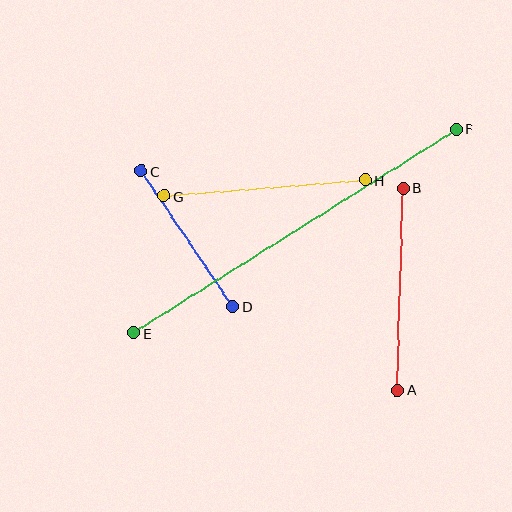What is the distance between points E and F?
The distance is approximately 382 pixels.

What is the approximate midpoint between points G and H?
The midpoint is at approximately (265, 188) pixels.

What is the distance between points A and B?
The distance is approximately 202 pixels.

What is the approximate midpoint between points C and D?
The midpoint is at approximately (187, 239) pixels.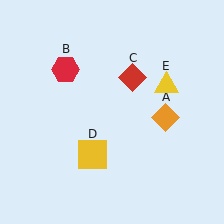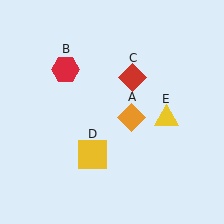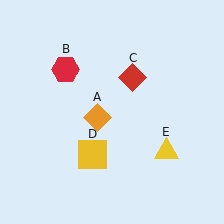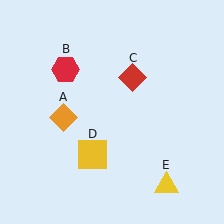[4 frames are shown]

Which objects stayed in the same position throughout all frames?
Red hexagon (object B) and red diamond (object C) and yellow square (object D) remained stationary.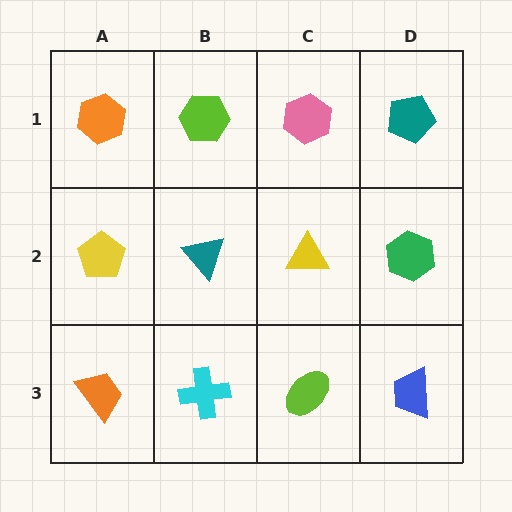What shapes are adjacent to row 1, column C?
A yellow triangle (row 2, column C), a lime hexagon (row 1, column B), a teal pentagon (row 1, column D).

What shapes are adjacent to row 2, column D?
A teal pentagon (row 1, column D), a blue trapezoid (row 3, column D), a yellow triangle (row 2, column C).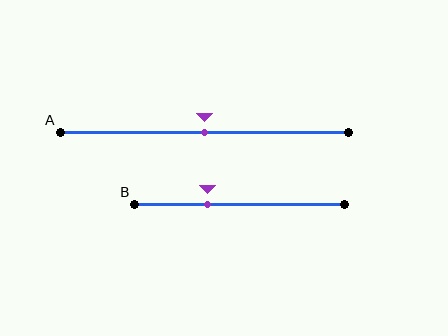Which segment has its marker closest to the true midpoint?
Segment A has its marker closest to the true midpoint.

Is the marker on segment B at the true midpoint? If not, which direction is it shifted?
No, the marker on segment B is shifted to the left by about 15% of the segment length.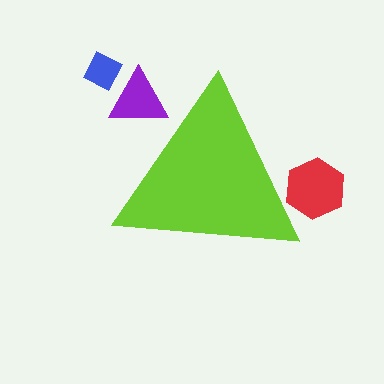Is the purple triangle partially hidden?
Yes, the purple triangle is partially hidden behind the lime triangle.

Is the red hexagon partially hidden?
Yes, the red hexagon is partially hidden behind the lime triangle.